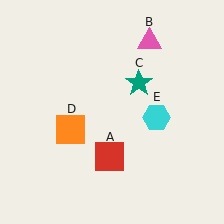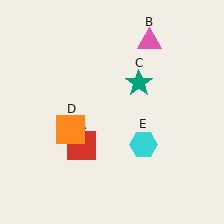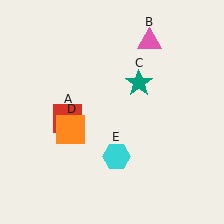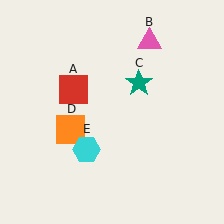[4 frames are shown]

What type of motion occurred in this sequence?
The red square (object A), cyan hexagon (object E) rotated clockwise around the center of the scene.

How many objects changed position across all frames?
2 objects changed position: red square (object A), cyan hexagon (object E).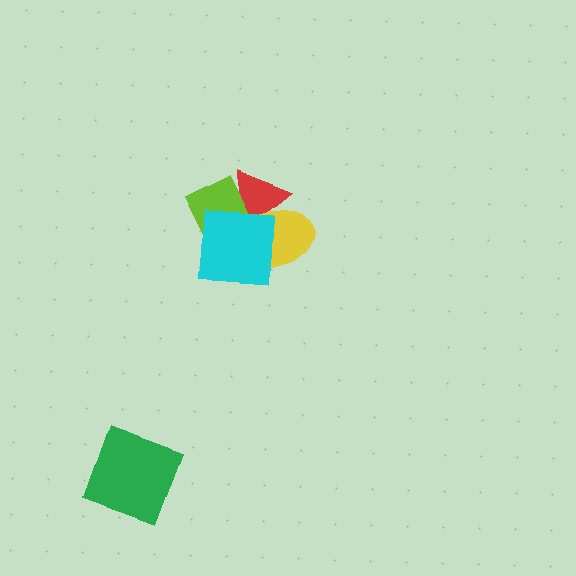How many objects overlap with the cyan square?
3 objects overlap with the cyan square.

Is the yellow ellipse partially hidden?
Yes, it is partially covered by another shape.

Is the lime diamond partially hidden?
Yes, it is partially covered by another shape.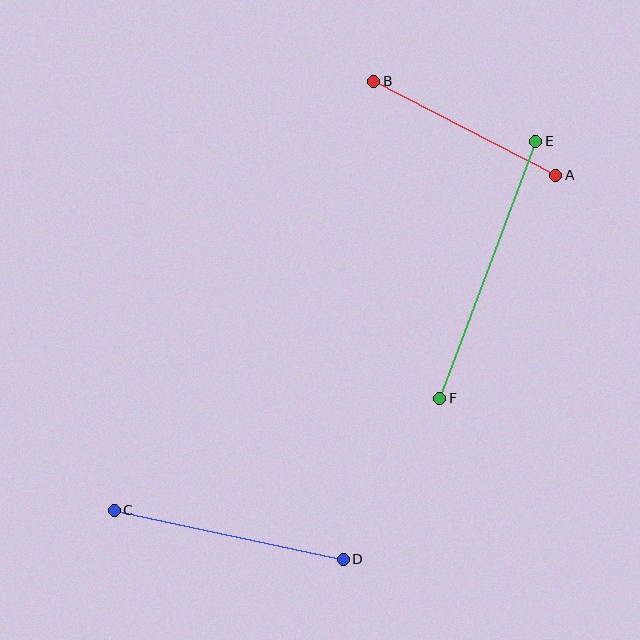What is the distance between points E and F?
The distance is approximately 275 pixels.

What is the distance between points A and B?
The distance is approximately 205 pixels.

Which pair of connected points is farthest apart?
Points E and F are farthest apart.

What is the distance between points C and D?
The distance is approximately 234 pixels.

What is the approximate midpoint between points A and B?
The midpoint is at approximately (465, 128) pixels.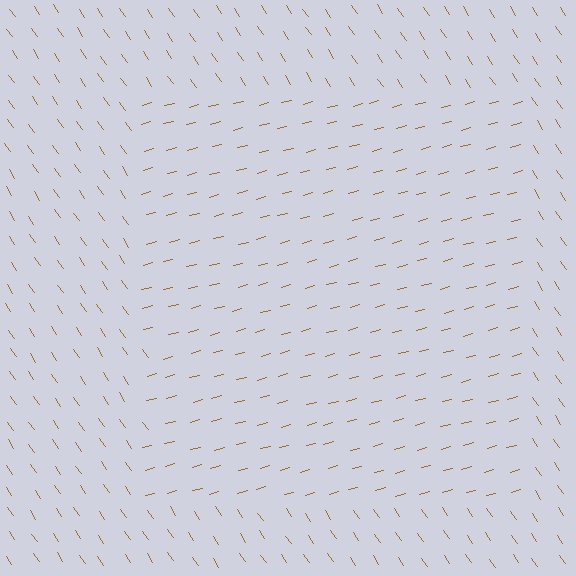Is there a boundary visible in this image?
Yes, there is a texture boundary formed by a change in line orientation.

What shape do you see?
I see a rectangle.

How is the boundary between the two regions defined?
The boundary is defined purely by a change in line orientation (approximately 71 degrees difference). All lines are the same color and thickness.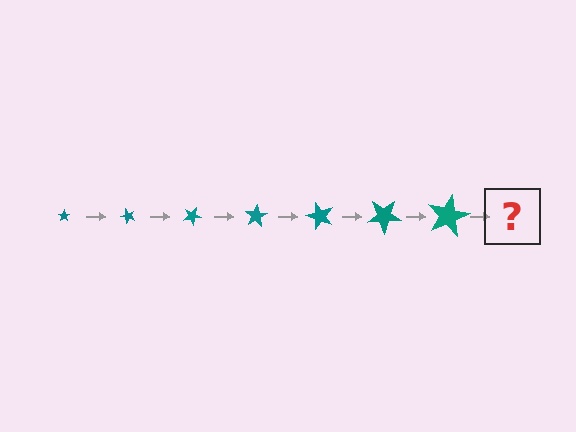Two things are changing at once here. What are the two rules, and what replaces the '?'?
The two rules are that the star grows larger each step and it rotates 50 degrees each step. The '?' should be a star, larger than the previous one and rotated 350 degrees from the start.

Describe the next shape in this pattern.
It should be a star, larger than the previous one and rotated 350 degrees from the start.